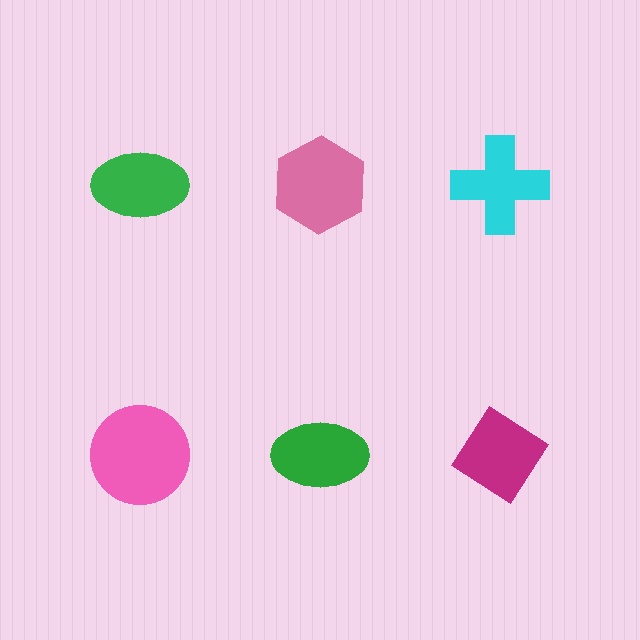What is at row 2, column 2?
A green ellipse.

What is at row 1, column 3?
A cyan cross.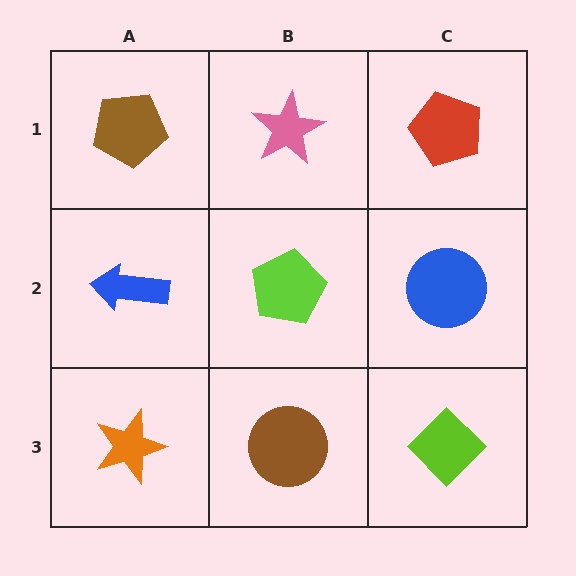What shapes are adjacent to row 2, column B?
A pink star (row 1, column B), a brown circle (row 3, column B), a blue arrow (row 2, column A), a blue circle (row 2, column C).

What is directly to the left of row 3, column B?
An orange star.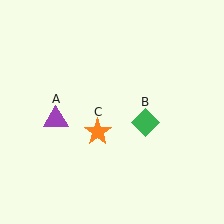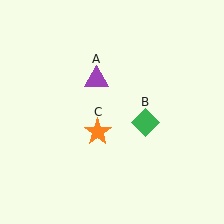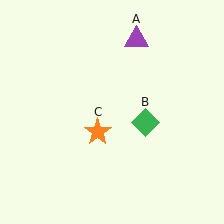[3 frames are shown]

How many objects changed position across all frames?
1 object changed position: purple triangle (object A).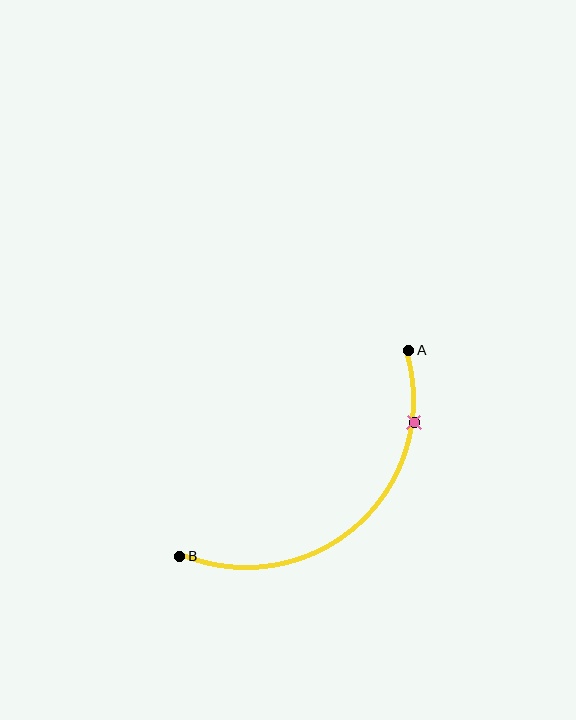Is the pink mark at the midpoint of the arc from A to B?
No. The pink mark lies on the arc but is closer to endpoint A. The arc midpoint would be at the point on the curve equidistant along the arc from both A and B.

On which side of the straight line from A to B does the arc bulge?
The arc bulges below and to the right of the straight line connecting A and B.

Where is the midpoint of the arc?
The arc midpoint is the point on the curve farthest from the straight line joining A and B. It sits below and to the right of that line.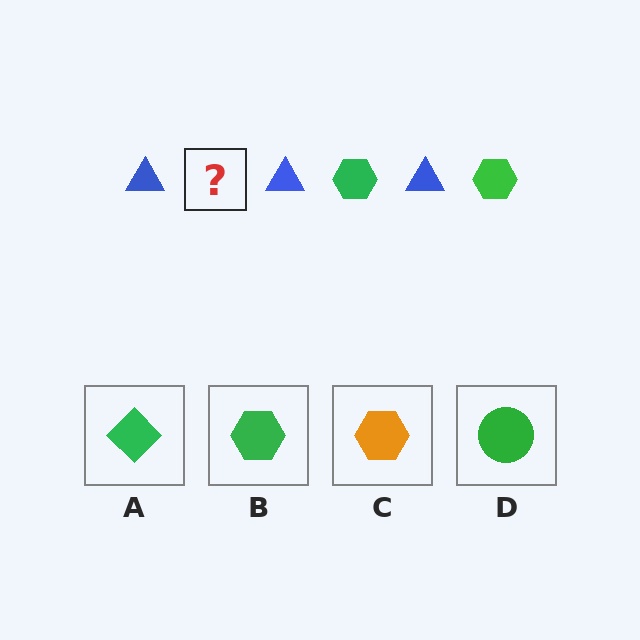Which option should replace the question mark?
Option B.